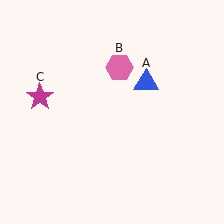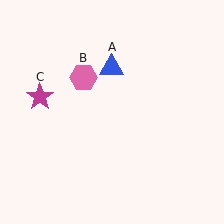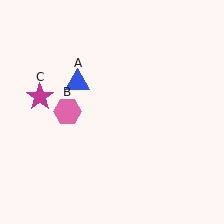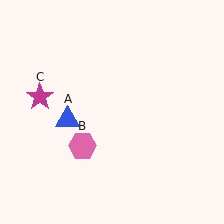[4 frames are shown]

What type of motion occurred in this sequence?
The blue triangle (object A), pink hexagon (object B) rotated counterclockwise around the center of the scene.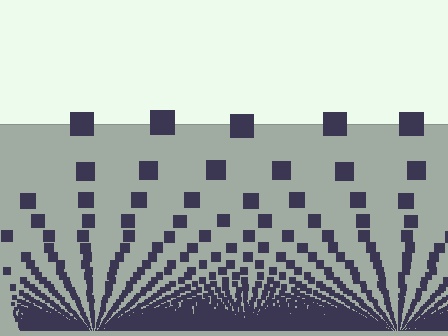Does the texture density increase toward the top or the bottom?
Density increases toward the bottom.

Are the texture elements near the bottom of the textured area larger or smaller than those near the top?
Smaller. The gradient is inverted — elements near the bottom are smaller and denser.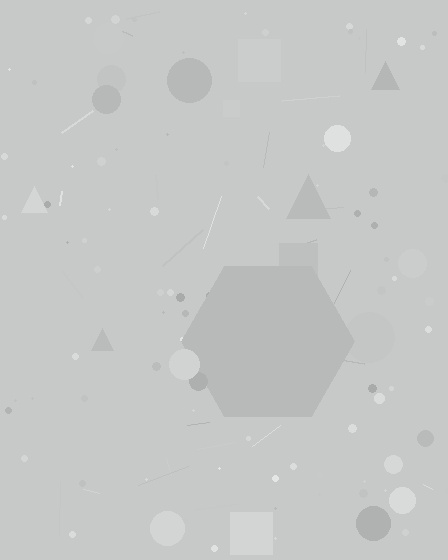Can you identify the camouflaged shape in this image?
The camouflaged shape is a hexagon.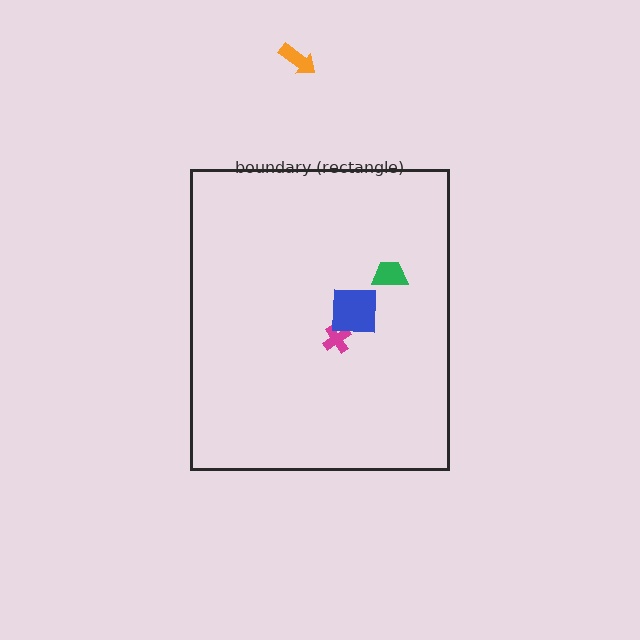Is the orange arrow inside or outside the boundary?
Outside.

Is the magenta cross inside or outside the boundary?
Inside.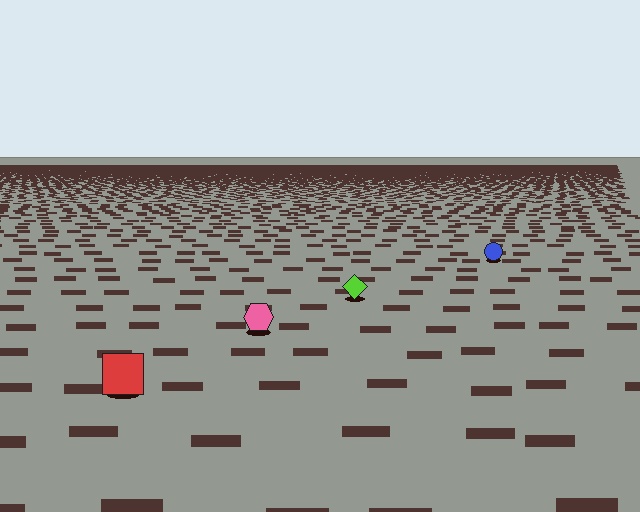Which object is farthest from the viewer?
The blue circle is farthest from the viewer. It appears smaller and the ground texture around it is denser.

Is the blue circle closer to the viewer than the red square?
No. The red square is closer — you can tell from the texture gradient: the ground texture is coarser near it.